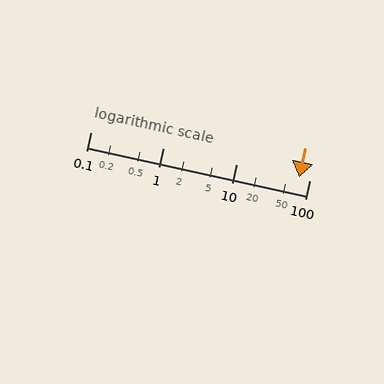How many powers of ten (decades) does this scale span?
The scale spans 3 decades, from 0.1 to 100.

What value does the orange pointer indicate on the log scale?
The pointer indicates approximately 73.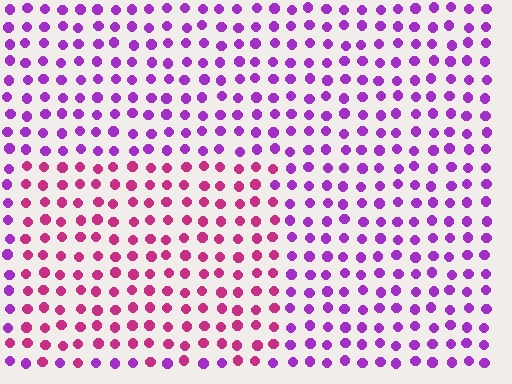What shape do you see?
I see a rectangle.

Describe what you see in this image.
The image is filled with small purple elements in a uniform arrangement. A rectangle-shaped region is visible where the elements are tinted to a slightly different hue, forming a subtle color boundary.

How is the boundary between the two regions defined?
The boundary is defined purely by a slight shift in hue (about 41 degrees). Spacing, size, and orientation are identical on both sides.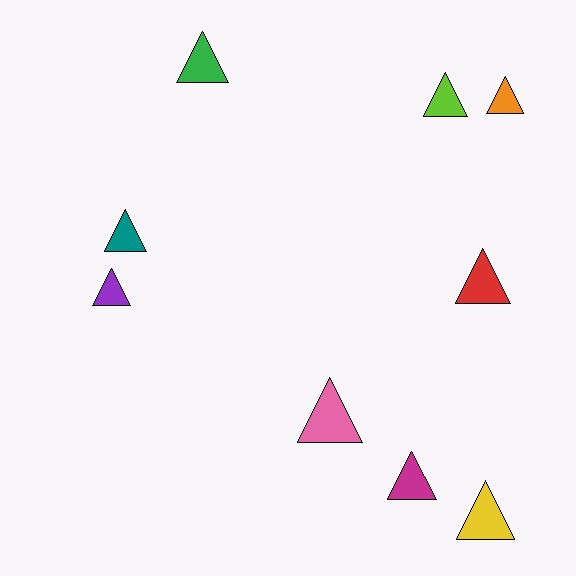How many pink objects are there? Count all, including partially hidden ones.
There is 1 pink object.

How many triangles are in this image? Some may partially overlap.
There are 9 triangles.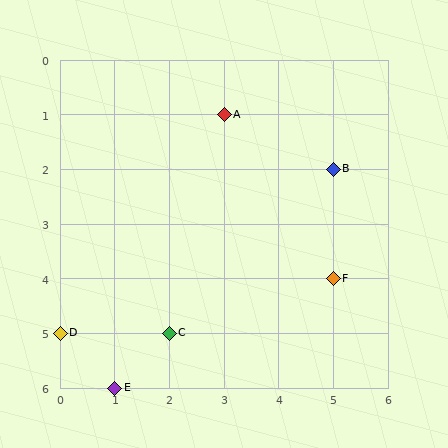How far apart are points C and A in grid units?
Points C and A are 1 column and 4 rows apart (about 4.1 grid units diagonally).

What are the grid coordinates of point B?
Point B is at grid coordinates (5, 2).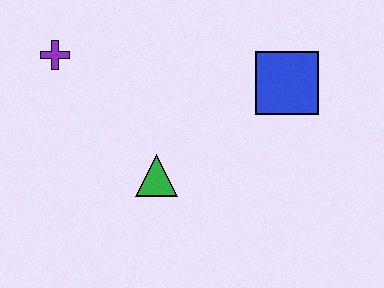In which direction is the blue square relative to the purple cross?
The blue square is to the right of the purple cross.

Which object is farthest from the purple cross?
The blue square is farthest from the purple cross.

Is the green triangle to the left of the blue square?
Yes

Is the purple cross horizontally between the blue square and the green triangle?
No